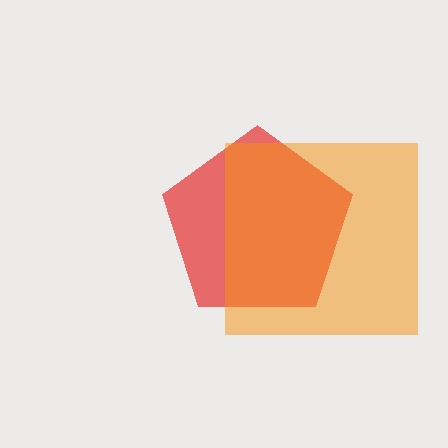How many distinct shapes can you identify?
There are 2 distinct shapes: a red pentagon, an orange square.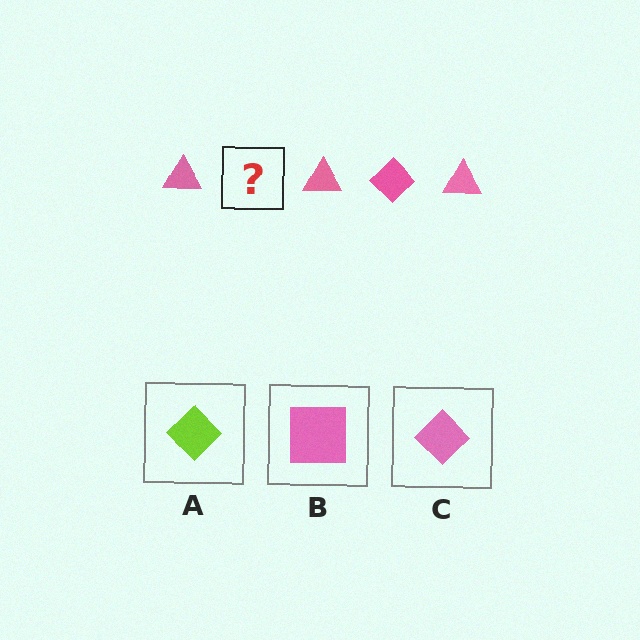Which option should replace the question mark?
Option C.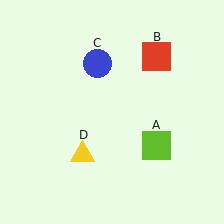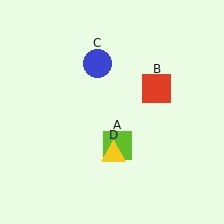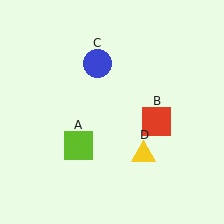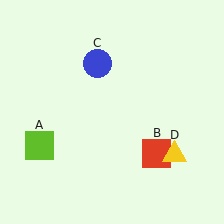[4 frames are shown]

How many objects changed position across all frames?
3 objects changed position: lime square (object A), red square (object B), yellow triangle (object D).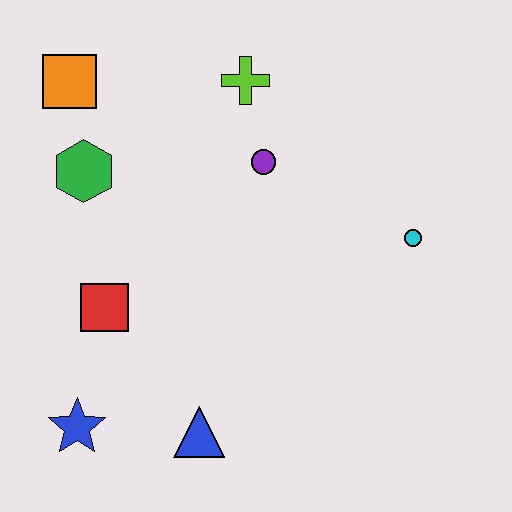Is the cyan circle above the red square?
Yes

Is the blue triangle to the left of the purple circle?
Yes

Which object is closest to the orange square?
The green hexagon is closest to the orange square.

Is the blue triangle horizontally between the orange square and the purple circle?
Yes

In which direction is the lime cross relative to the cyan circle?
The lime cross is to the left of the cyan circle.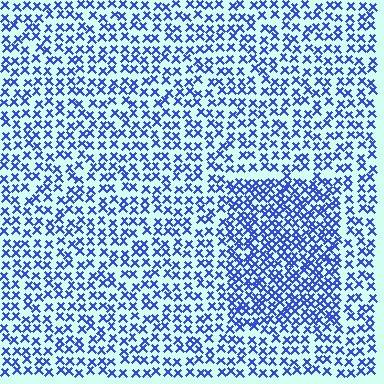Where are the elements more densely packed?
The elements are more densely packed inside the rectangle boundary.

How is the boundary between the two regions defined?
The boundary is defined by a change in element density (approximately 1.8x ratio). All elements are the same color, size, and shape.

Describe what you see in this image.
The image contains small blue elements arranged at two different densities. A rectangle-shaped region is visible where the elements are more densely packed than the surrounding area.